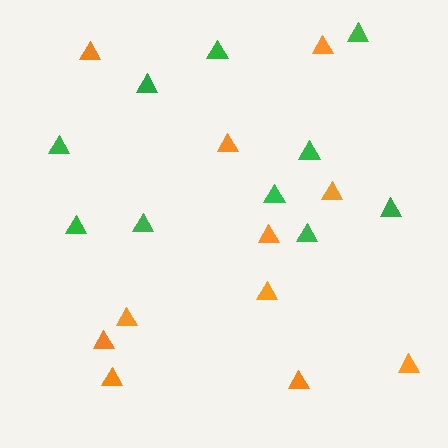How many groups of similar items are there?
There are 2 groups: one group of green triangles (10) and one group of orange triangles (11).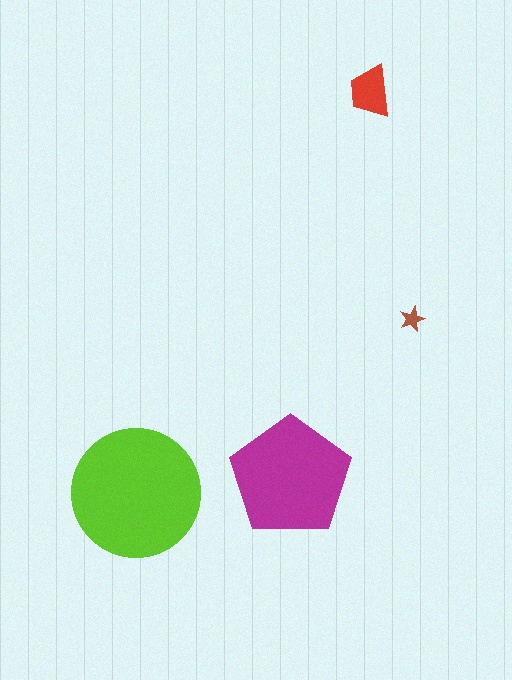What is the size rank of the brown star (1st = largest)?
4th.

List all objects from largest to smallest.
The lime circle, the magenta pentagon, the red trapezoid, the brown star.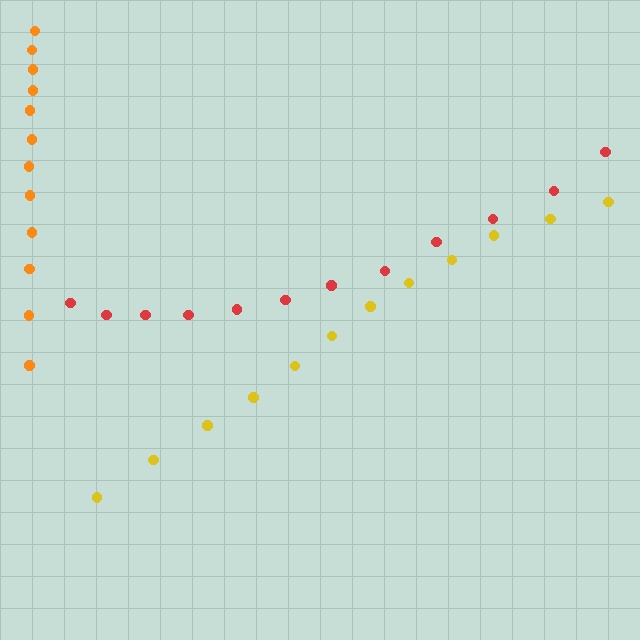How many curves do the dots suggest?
There are 3 distinct paths.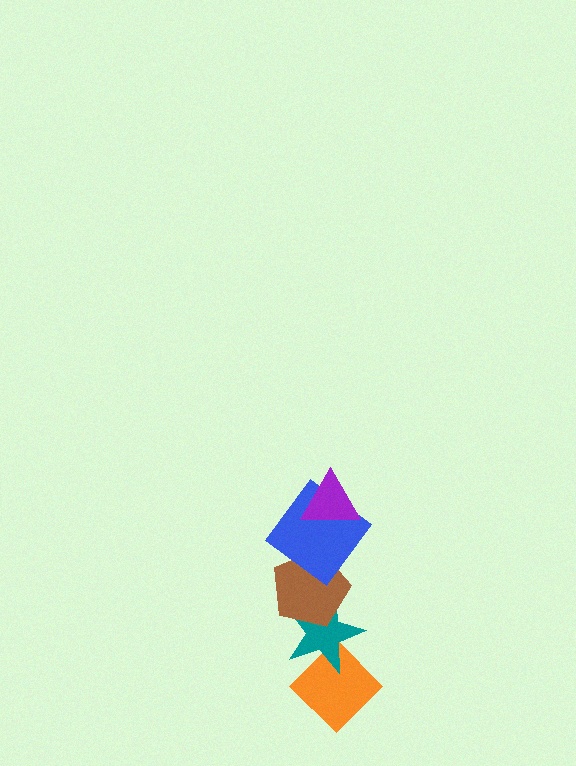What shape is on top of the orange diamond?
The teal star is on top of the orange diamond.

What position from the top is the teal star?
The teal star is 4th from the top.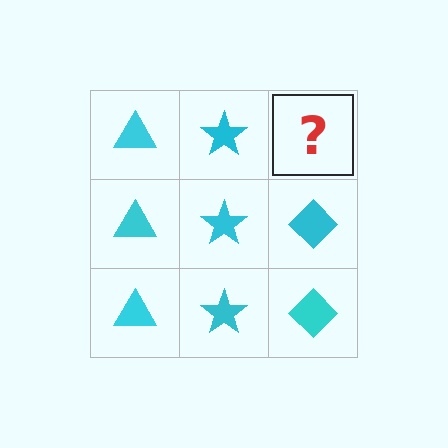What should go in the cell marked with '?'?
The missing cell should contain a cyan diamond.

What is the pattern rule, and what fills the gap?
The rule is that each column has a consistent shape. The gap should be filled with a cyan diamond.